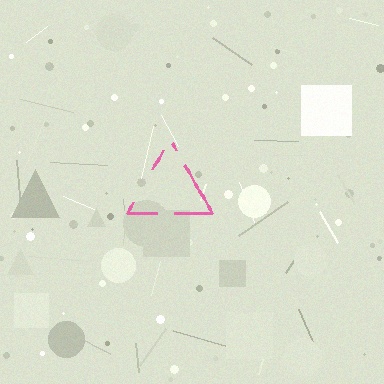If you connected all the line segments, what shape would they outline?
They would outline a triangle.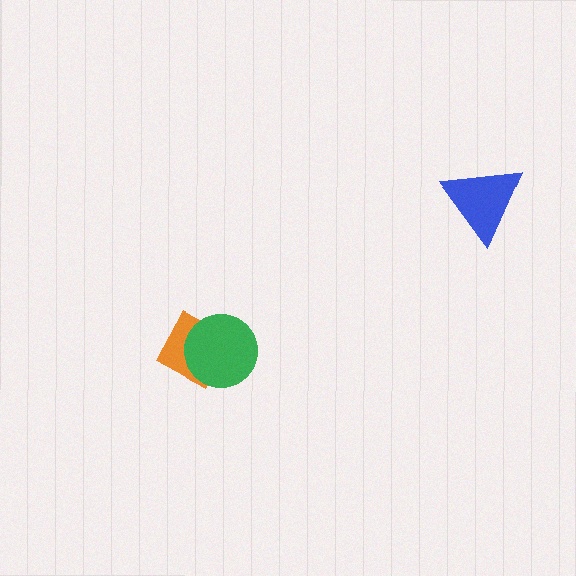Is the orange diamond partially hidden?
Yes, it is partially covered by another shape.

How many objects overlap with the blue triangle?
0 objects overlap with the blue triangle.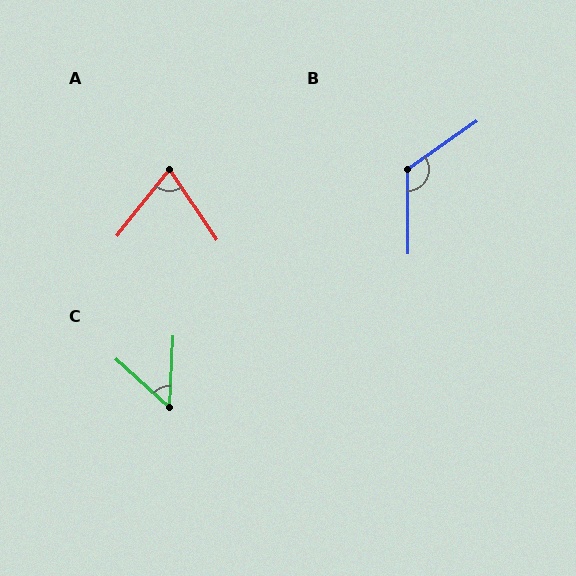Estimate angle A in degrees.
Approximately 73 degrees.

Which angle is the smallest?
C, at approximately 51 degrees.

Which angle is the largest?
B, at approximately 124 degrees.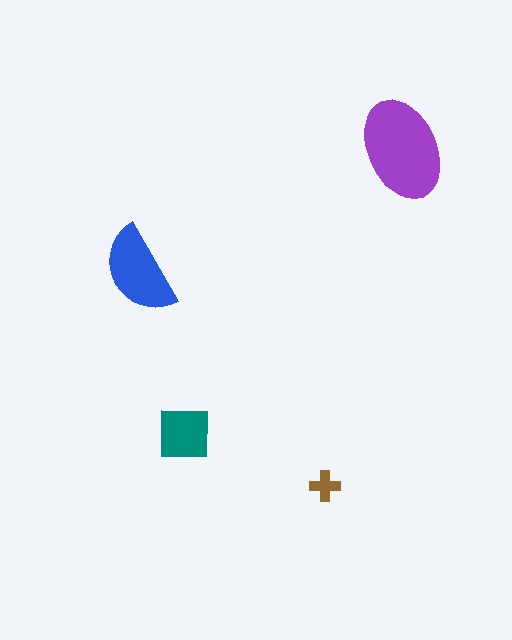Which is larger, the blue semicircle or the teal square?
The blue semicircle.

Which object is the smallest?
The brown cross.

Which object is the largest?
The purple ellipse.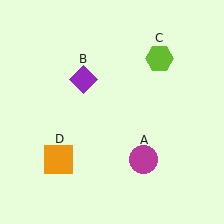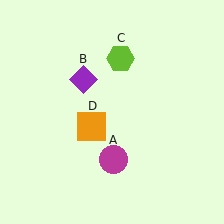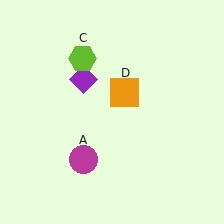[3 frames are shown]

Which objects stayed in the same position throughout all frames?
Purple diamond (object B) remained stationary.